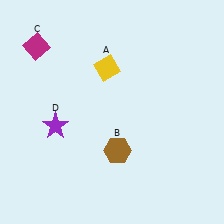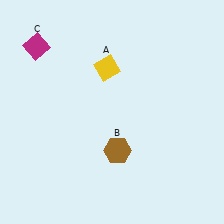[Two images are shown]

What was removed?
The purple star (D) was removed in Image 2.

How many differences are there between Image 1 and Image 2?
There is 1 difference between the two images.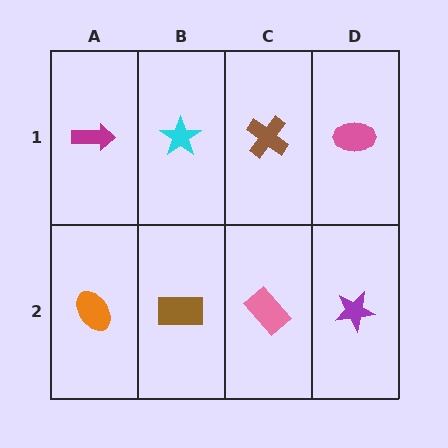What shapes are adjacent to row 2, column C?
A brown cross (row 1, column C), a brown rectangle (row 2, column B), a purple star (row 2, column D).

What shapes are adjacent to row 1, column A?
An orange ellipse (row 2, column A), a cyan star (row 1, column B).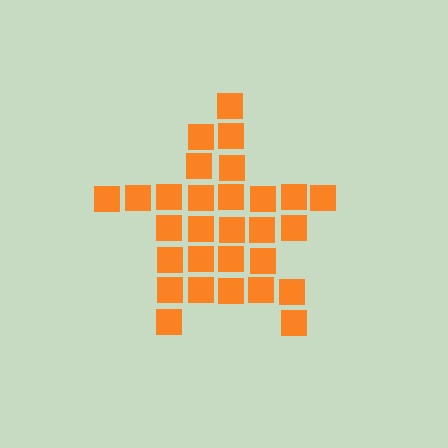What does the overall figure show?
The overall figure shows a star.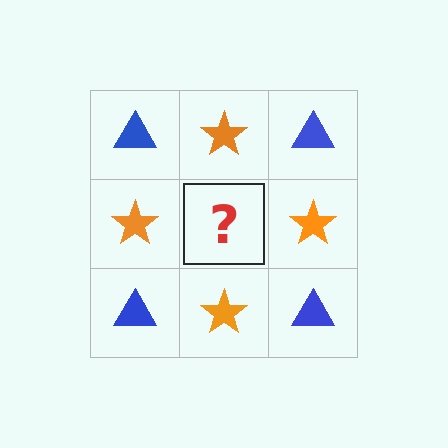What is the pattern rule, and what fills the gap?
The rule is that it alternates blue triangle and orange star in a checkerboard pattern. The gap should be filled with a blue triangle.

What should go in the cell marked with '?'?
The missing cell should contain a blue triangle.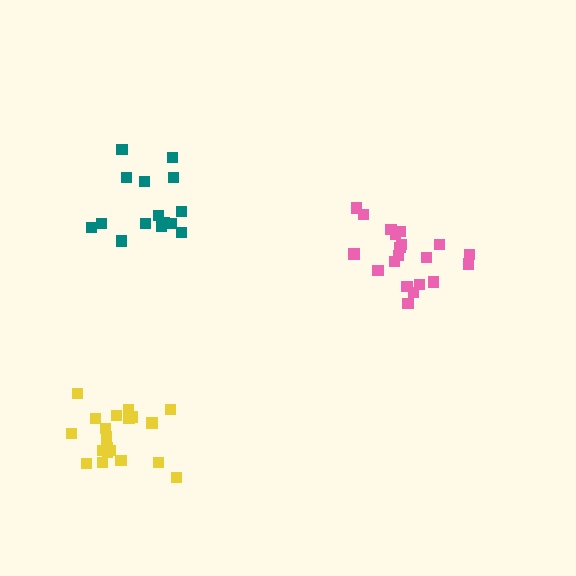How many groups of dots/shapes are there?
There are 3 groups.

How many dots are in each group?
Group 1: 20 dots, Group 2: 20 dots, Group 3: 15 dots (55 total).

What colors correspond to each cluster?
The clusters are colored: yellow, pink, teal.